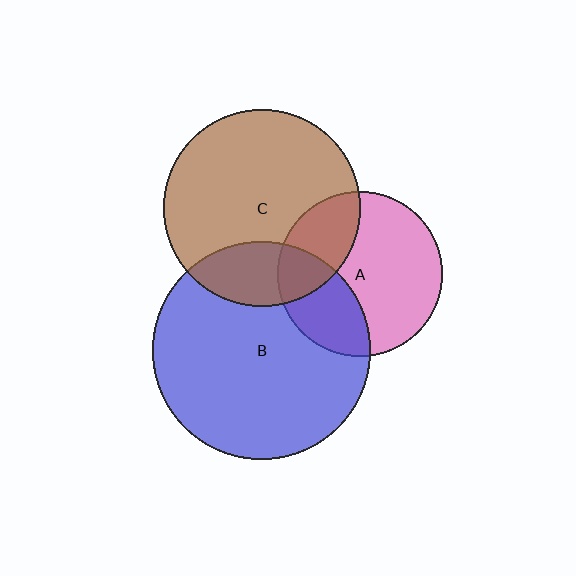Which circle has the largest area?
Circle B (blue).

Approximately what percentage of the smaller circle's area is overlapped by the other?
Approximately 30%.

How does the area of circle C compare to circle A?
Approximately 1.4 times.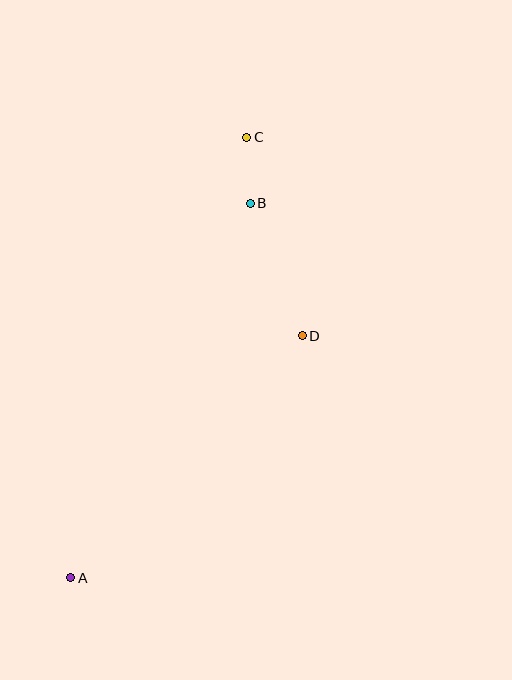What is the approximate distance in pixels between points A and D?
The distance between A and D is approximately 335 pixels.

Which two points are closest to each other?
Points B and C are closest to each other.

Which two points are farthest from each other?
Points A and C are farthest from each other.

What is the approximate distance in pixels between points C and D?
The distance between C and D is approximately 206 pixels.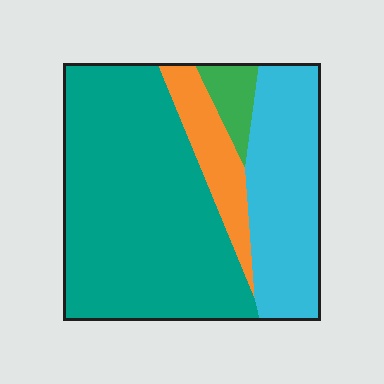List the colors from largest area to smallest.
From largest to smallest: teal, cyan, orange, green.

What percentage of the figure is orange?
Orange takes up about one tenth (1/10) of the figure.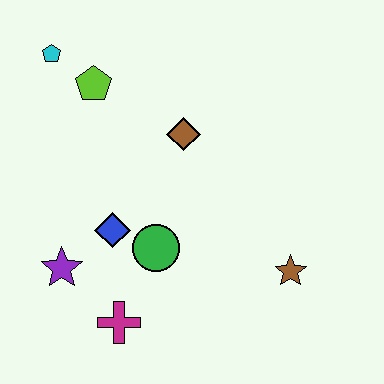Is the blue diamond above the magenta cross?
Yes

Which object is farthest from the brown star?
The cyan pentagon is farthest from the brown star.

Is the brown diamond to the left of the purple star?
No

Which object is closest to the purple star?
The blue diamond is closest to the purple star.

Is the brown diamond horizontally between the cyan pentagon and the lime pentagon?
No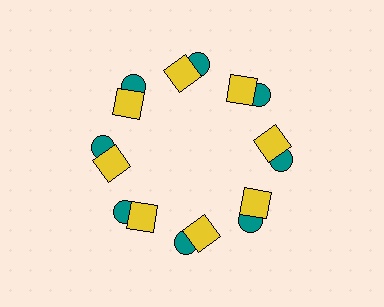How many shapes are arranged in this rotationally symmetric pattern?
There are 16 shapes, arranged in 8 groups of 2.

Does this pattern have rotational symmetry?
Yes, this pattern has 8-fold rotational symmetry. It looks the same after rotating 45 degrees around the center.